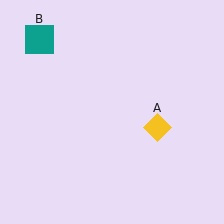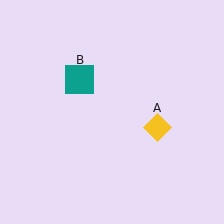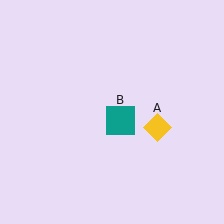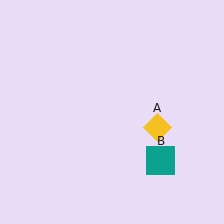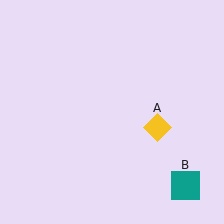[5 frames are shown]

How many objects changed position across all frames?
1 object changed position: teal square (object B).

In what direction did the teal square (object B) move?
The teal square (object B) moved down and to the right.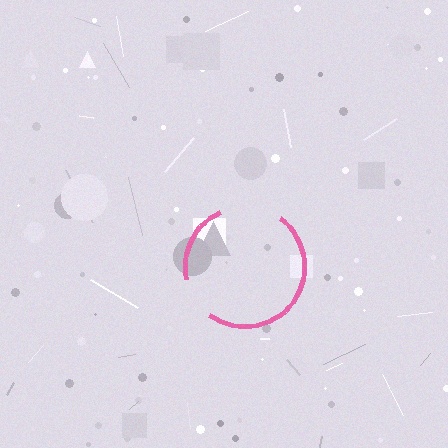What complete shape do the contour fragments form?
The contour fragments form a circle.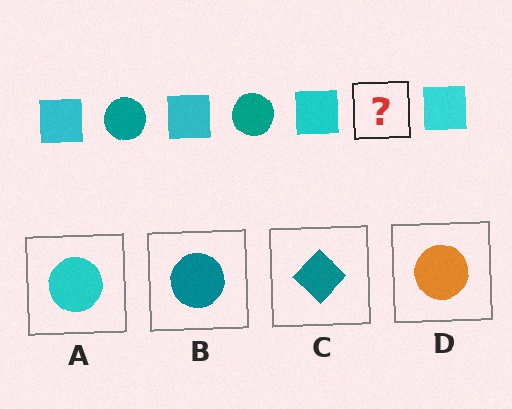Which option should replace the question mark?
Option B.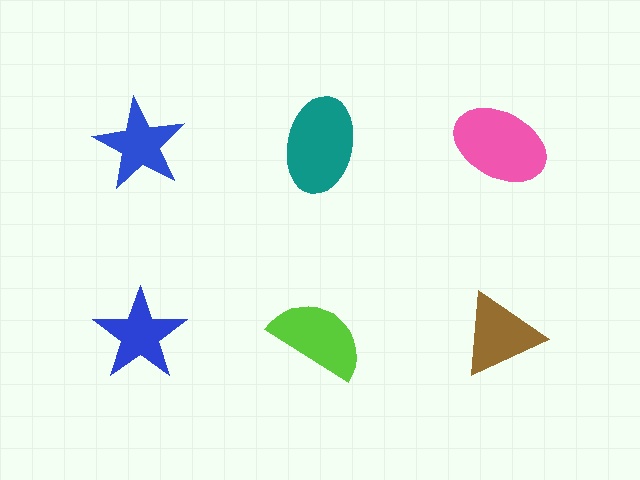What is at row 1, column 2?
A teal ellipse.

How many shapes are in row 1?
3 shapes.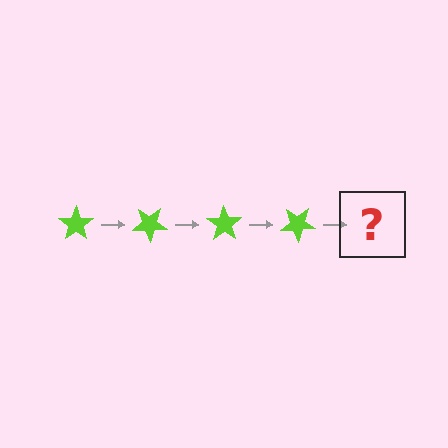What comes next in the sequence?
The next element should be a lime star rotated 140 degrees.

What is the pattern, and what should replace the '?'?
The pattern is that the star rotates 35 degrees each step. The '?' should be a lime star rotated 140 degrees.